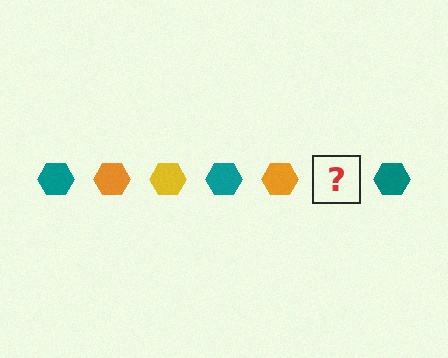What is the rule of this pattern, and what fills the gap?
The rule is that the pattern cycles through teal, orange, yellow hexagons. The gap should be filled with a yellow hexagon.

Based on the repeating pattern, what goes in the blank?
The blank should be a yellow hexagon.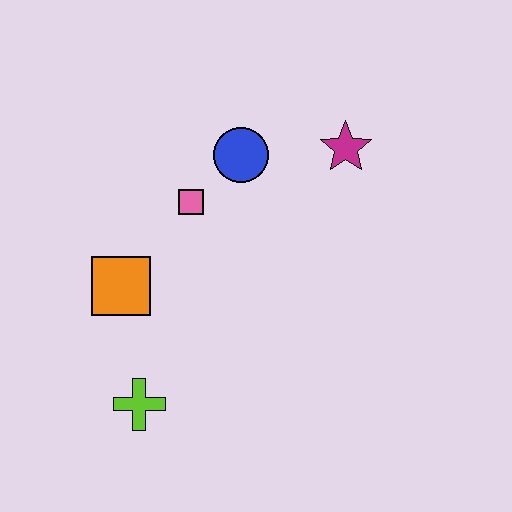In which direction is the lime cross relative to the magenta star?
The lime cross is below the magenta star.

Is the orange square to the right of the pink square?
No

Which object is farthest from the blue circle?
The lime cross is farthest from the blue circle.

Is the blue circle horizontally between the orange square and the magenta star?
Yes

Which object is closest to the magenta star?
The blue circle is closest to the magenta star.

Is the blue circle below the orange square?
No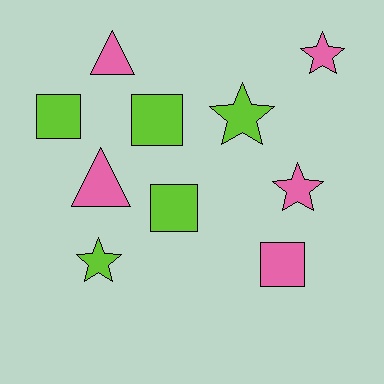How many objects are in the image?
There are 10 objects.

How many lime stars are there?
There are 2 lime stars.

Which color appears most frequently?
Pink, with 5 objects.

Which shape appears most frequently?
Star, with 4 objects.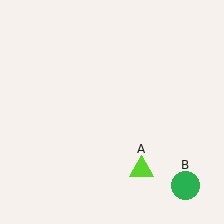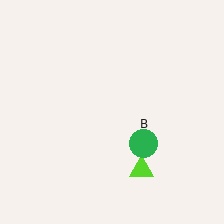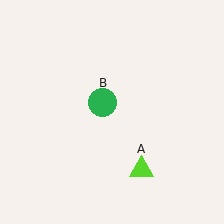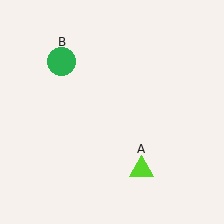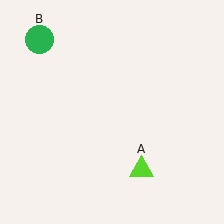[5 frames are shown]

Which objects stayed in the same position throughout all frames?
Lime triangle (object A) remained stationary.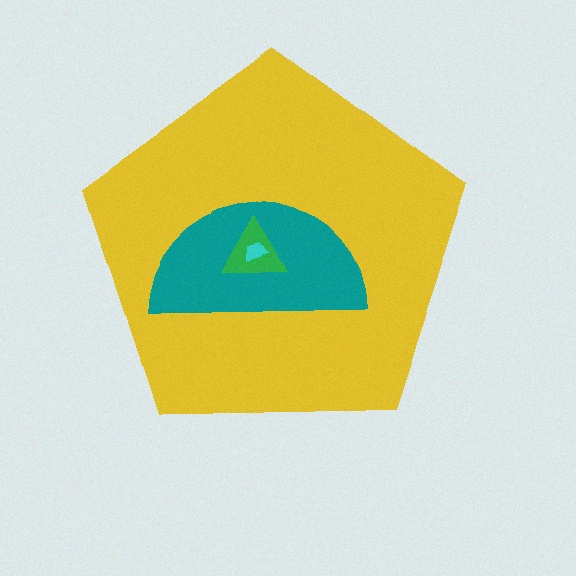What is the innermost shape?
The cyan trapezoid.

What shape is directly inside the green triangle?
The cyan trapezoid.